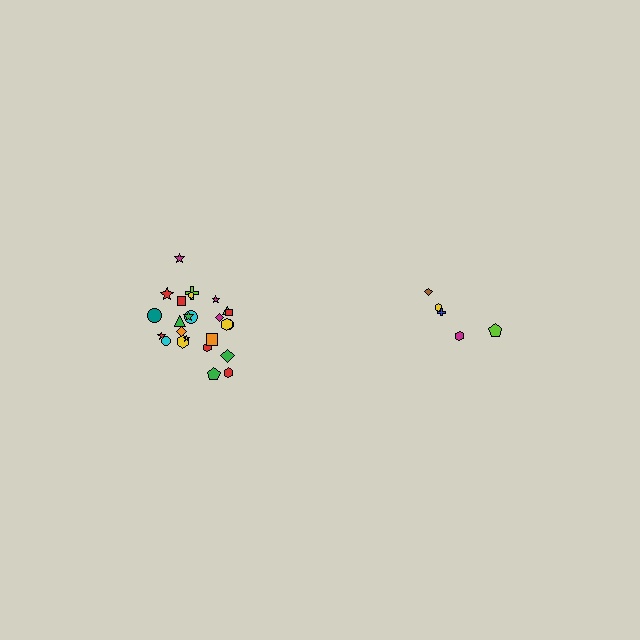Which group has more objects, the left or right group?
The left group.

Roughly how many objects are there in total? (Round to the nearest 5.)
Roughly 30 objects in total.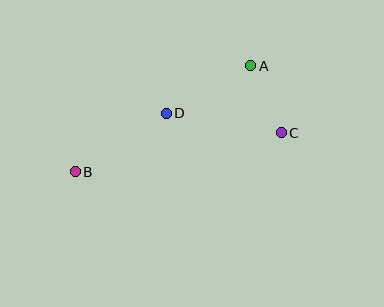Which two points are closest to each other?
Points A and C are closest to each other.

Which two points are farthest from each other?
Points B and C are farthest from each other.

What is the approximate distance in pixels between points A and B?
The distance between A and B is approximately 205 pixels.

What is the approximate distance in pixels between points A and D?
The distance between A and D is approximately 97 pixels.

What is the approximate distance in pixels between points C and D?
The distance between C and D is approximately 117 pixels.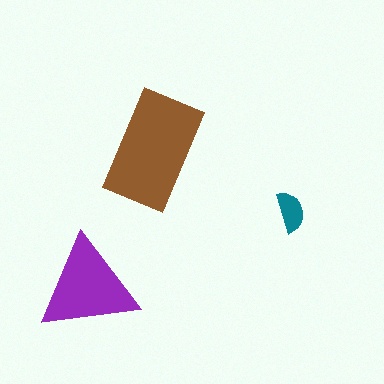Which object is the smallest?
The teal semicircle.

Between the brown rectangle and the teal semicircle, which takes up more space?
The brown rectangle.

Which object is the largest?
The brown rectangle.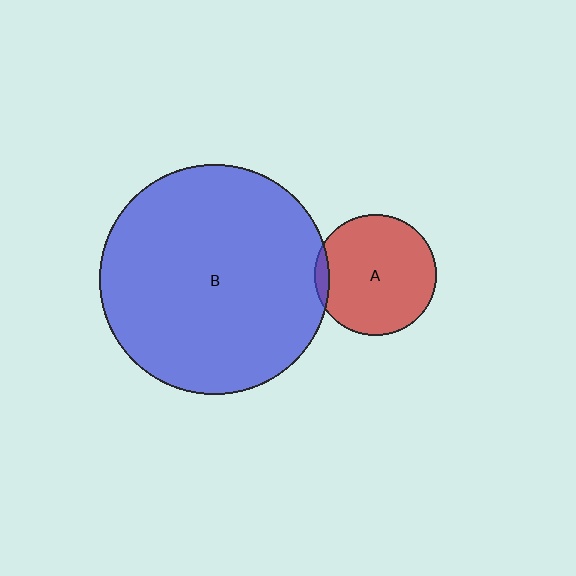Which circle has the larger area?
Circle B (blue).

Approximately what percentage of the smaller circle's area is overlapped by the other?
Approximately 5%.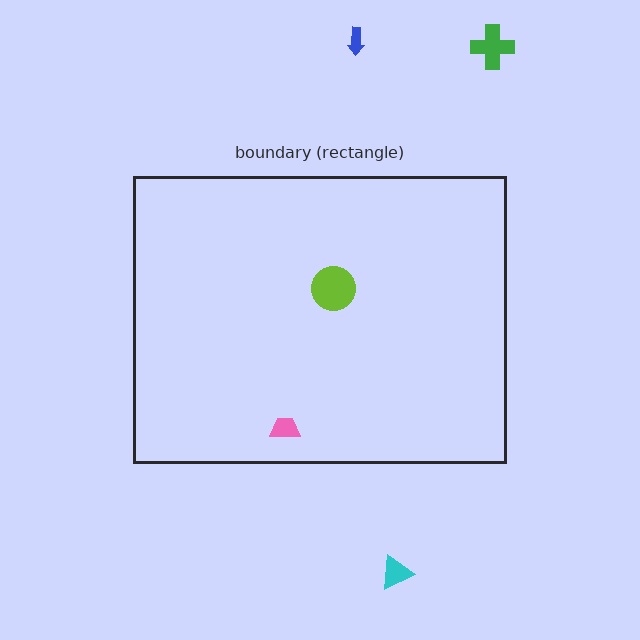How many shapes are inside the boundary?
2 inside, 3 outside.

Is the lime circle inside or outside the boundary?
Inside.